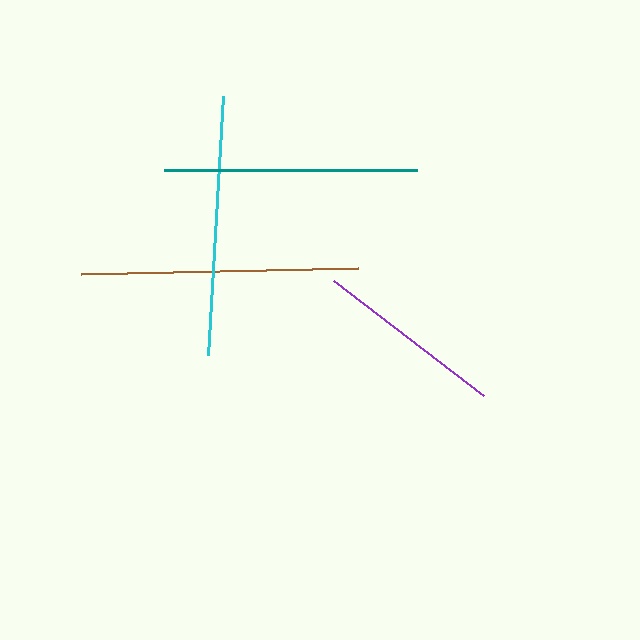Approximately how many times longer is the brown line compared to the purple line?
The brown line is approximately 1.5 times the length of the purple line.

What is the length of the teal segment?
The teal segment is approximately 253 pixels long.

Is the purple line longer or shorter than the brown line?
The brown line is longer than the purple line.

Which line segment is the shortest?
The purple line is the shortest at approximately 189 pixels.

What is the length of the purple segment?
The purple segment is approximately 189 pixels long.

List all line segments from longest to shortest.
From longest to shortest: brown, cyan, teal, purple.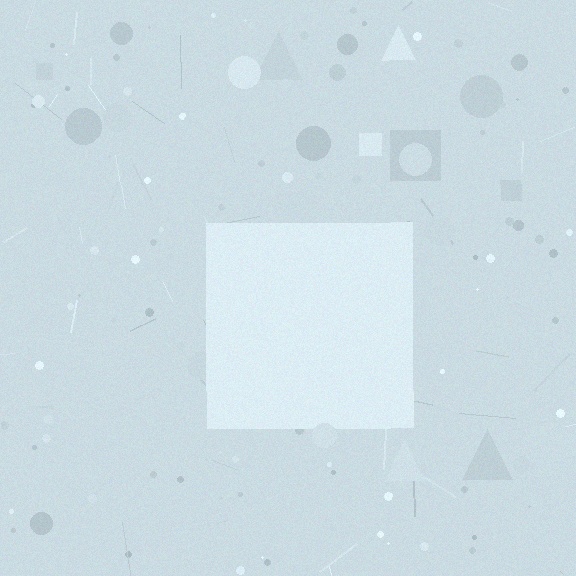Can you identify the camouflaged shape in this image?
The camouflaged shape is a square.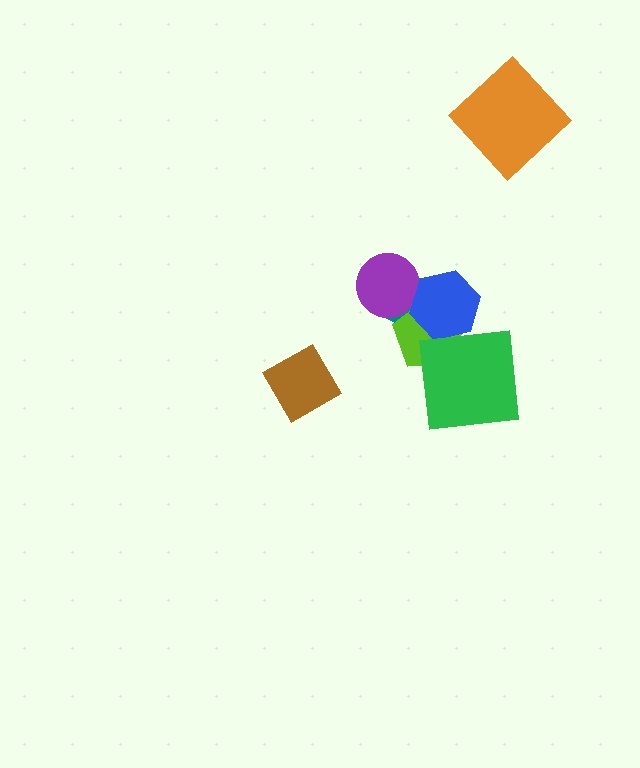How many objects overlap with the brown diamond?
0 objects overlap with the brown diamond.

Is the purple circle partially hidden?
Yes, it is partially covered by another shape.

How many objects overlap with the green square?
1 object overlaps with the green square.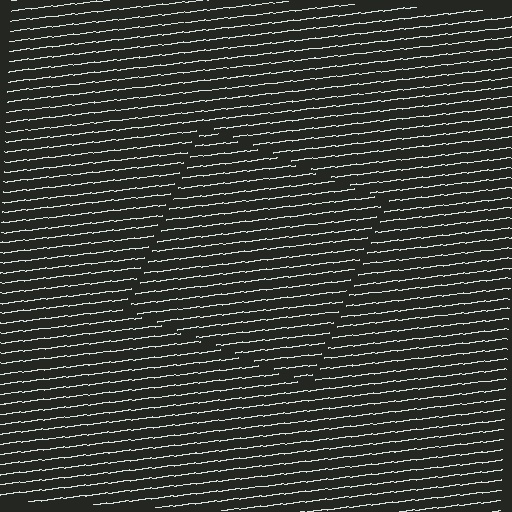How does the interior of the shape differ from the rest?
The interior of the shape contains the same grating, shifted by half a period — the contour is defined by the phase discontinuity where line-ends from the inner and outer gratings abut.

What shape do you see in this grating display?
An illusory square. The interior of the shape contains the same grating, shifted by half a period — the contour is defined by the phase discontinuity where line-ends from the inner and outer gratings abut.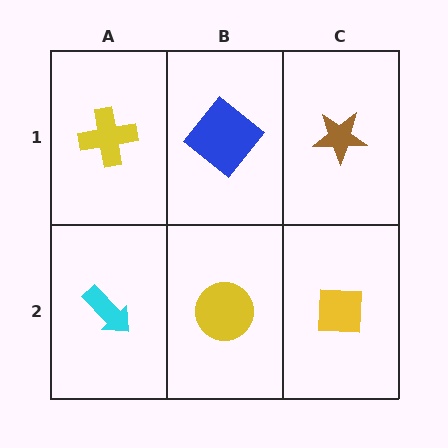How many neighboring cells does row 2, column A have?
2.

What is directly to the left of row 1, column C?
A blue diamond.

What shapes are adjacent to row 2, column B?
A blue diamond (row 1, column B), a cyan arrow (row 2, column A), a yellow square (row 2, column C).